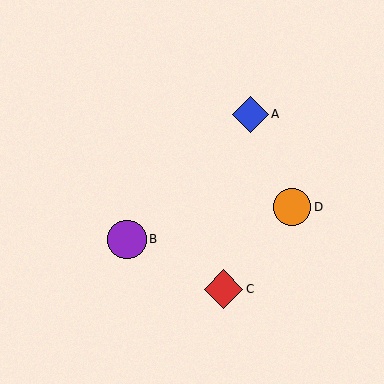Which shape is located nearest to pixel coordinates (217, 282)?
The red diamond (labeled C) at (223, 289) is nearest to that location.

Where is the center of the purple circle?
The center of the purple circle is at (127, 239).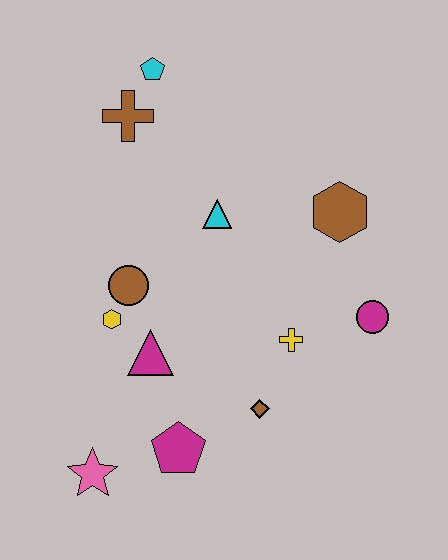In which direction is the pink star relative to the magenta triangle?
The pink star is below the magenta triangle.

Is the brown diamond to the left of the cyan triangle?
No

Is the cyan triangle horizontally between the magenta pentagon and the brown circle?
No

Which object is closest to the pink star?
The magenta pentagon is closest to the pink star.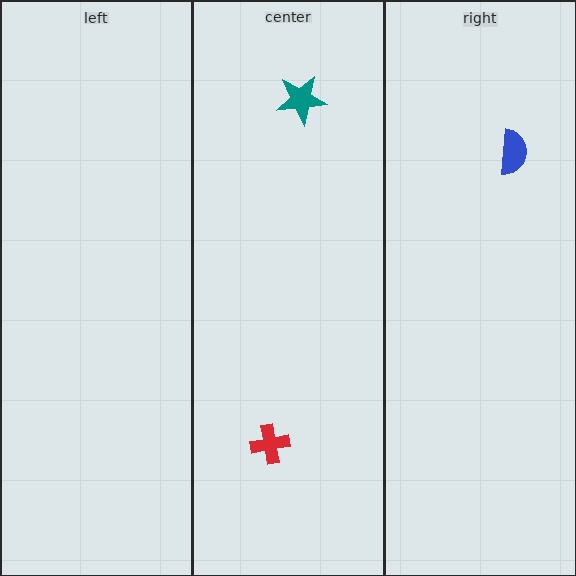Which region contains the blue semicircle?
The right region.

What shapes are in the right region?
The blue semicircle.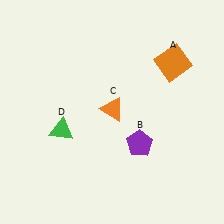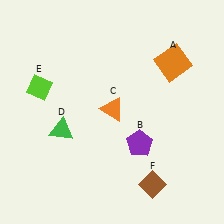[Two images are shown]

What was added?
A lime diamond (E), a brown diamond (F) were added in Image 2.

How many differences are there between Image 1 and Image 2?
There are 2 differences between the two images.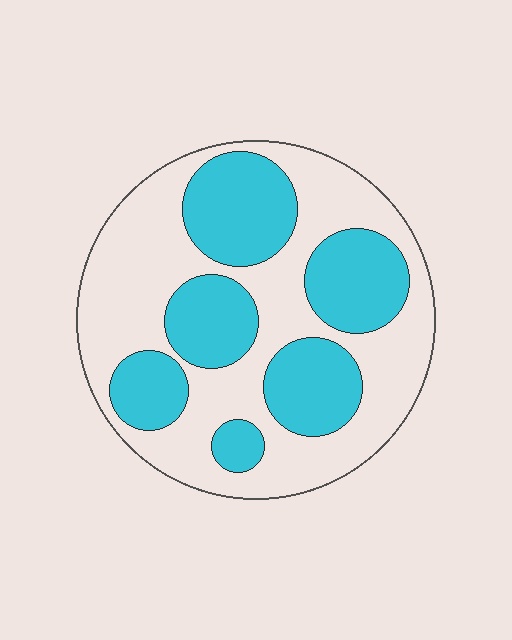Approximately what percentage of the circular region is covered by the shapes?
Approximately 40%.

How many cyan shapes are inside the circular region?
6.